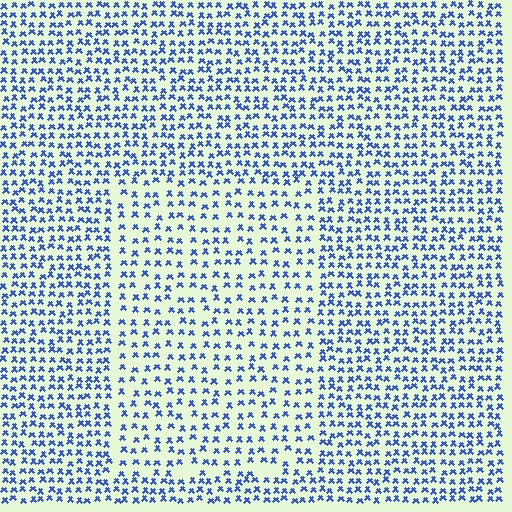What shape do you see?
I see a rectangle.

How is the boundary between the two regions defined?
The boundary is defined by a change in element density (approximately 1.6x ratio). All elements are the same color, size, and shape.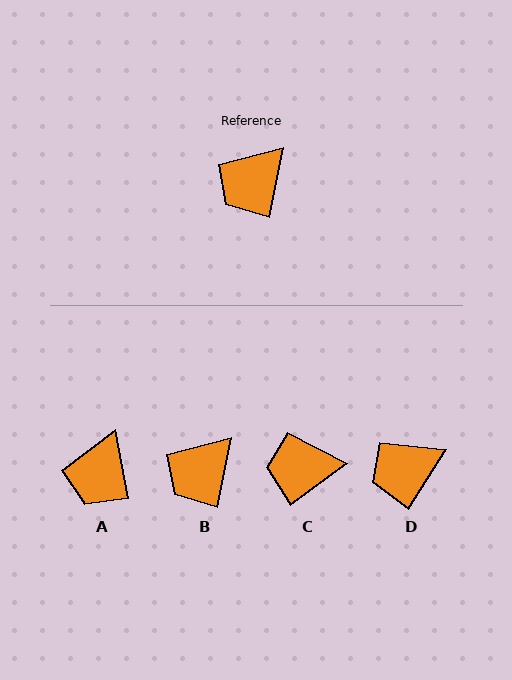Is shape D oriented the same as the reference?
No, it is off by about 21 degrees.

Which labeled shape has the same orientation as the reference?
B.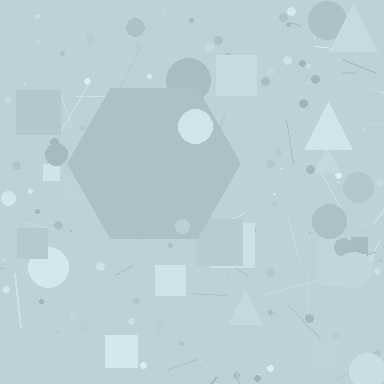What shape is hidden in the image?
A hexagon is hidden in the image.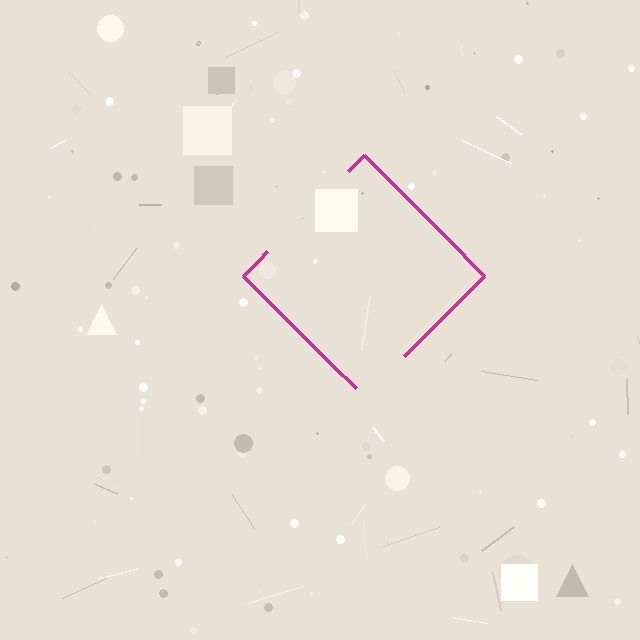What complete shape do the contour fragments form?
The contour fragments form a diamond.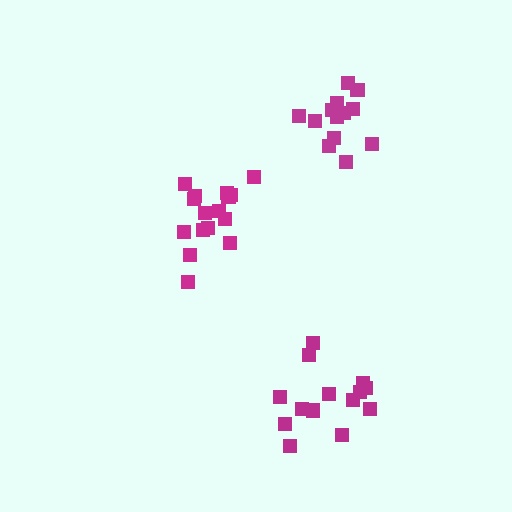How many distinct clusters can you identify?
There are 3 distinct clusters.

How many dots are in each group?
Group 1: 16 dots, Group 2: 14 dots, Group 3: 13 dots (43 total).